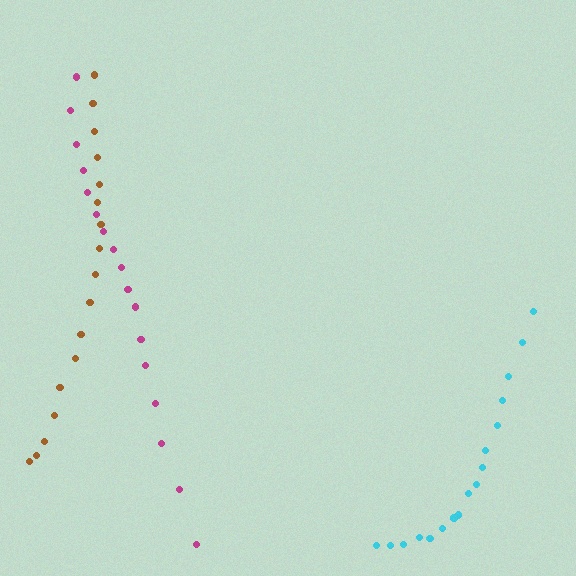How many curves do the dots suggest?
There are 3 distinct paths.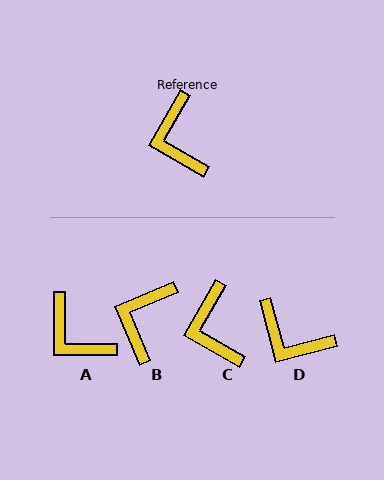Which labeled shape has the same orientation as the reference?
C.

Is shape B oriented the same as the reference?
No, it is off by about 38 degrees.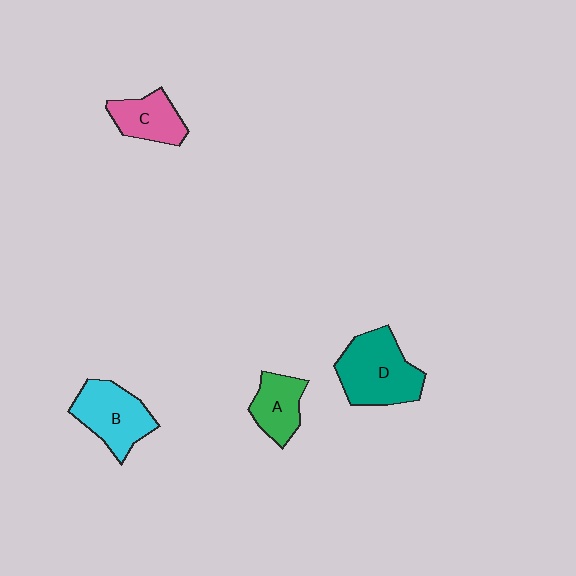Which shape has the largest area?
Shape D (teal).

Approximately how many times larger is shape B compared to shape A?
Approximately 1.4 times.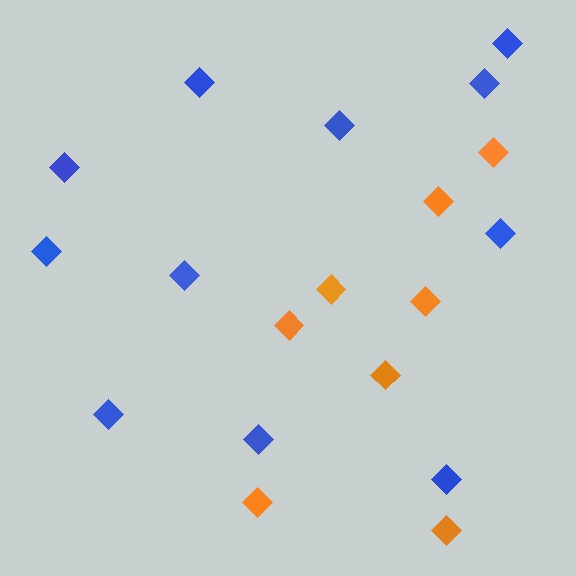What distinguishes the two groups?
There are 2 groups: one group of orange diamonds (8) and one group of blue diamonds (11).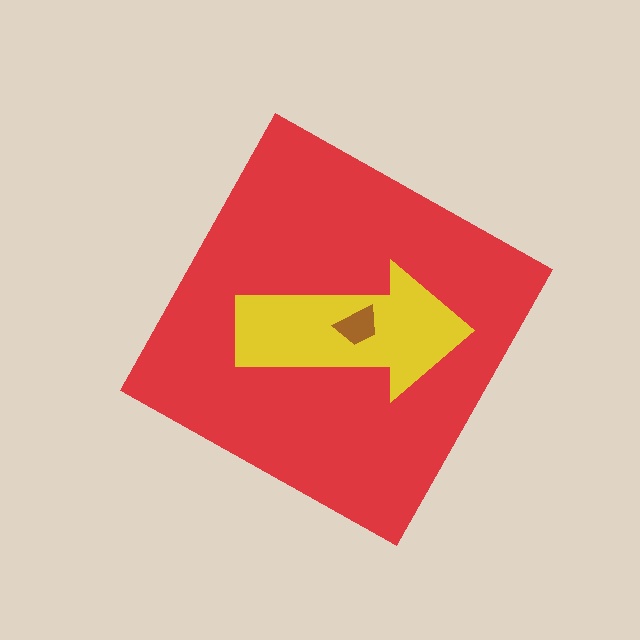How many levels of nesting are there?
3.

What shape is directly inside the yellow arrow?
The brown trapezoid.